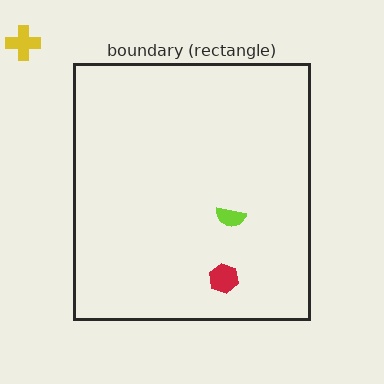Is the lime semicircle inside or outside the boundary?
Inside.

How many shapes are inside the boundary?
2 inside, 1 outside.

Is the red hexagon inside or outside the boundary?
Inside.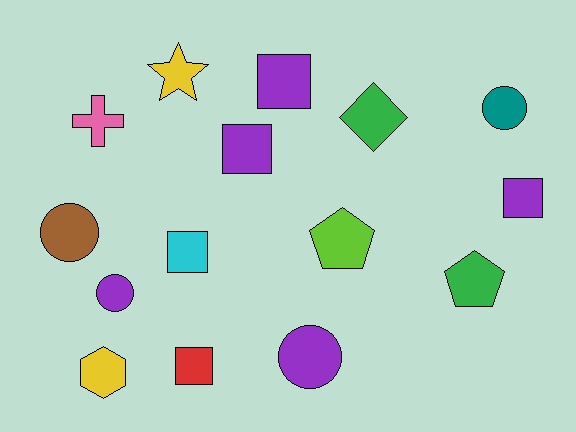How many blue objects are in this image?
There are no blue objects.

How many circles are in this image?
There are 4 circles.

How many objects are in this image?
There are 15 objects.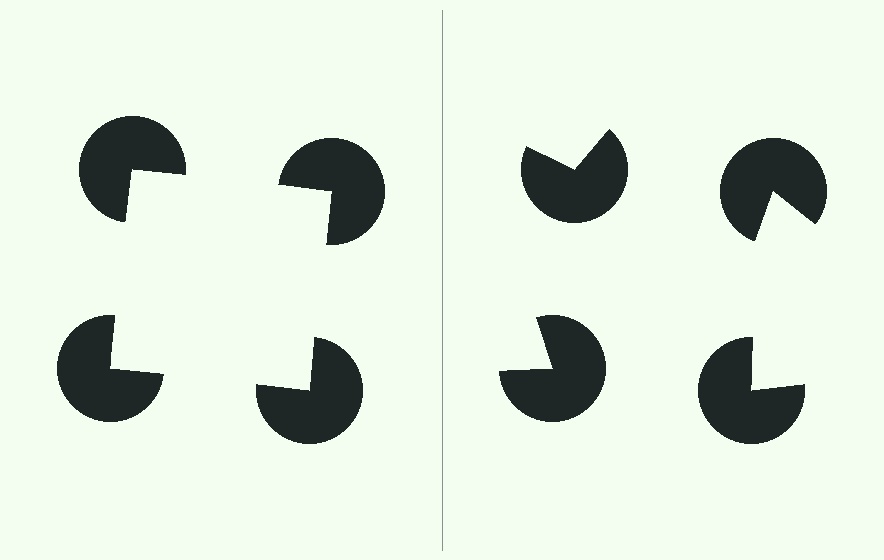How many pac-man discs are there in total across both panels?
8 — 4 on each side.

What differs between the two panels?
The pac-man discs are positioned identically on both sides; only the wedge orientations differ. On the left they align to a square; on the right they are misaligned.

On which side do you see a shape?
An illusory square appears on the left side. On the right side the wedge cuts are rotated, so no coherent shape forms.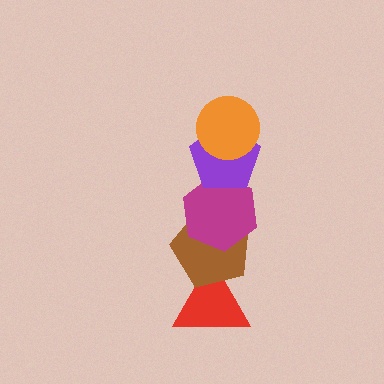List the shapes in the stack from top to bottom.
From top to bottom: the orange circle, the purple pentagon, the magenta hexagon, the brown pentagon, the red triangle.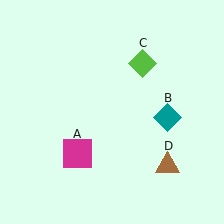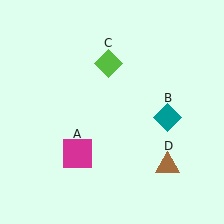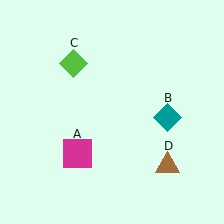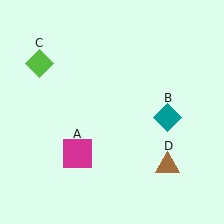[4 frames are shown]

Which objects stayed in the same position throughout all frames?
Magenta square (object A) and teal diamond (object B) and brown triangle (object D) remained stationary.